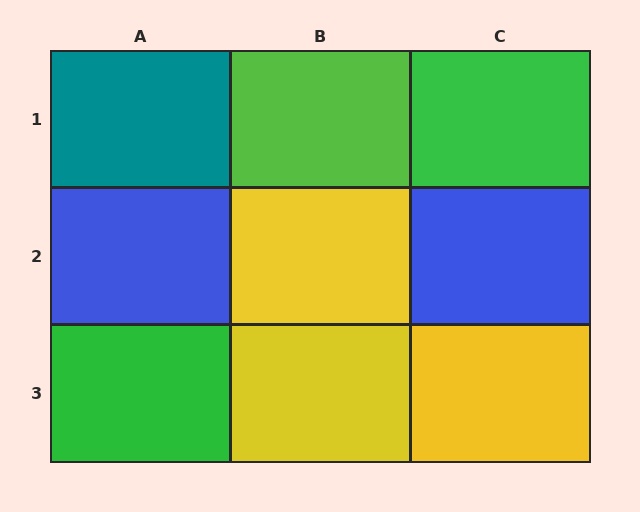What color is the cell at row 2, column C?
Blue.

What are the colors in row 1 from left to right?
Teal, lime, green.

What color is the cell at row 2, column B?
Yellow.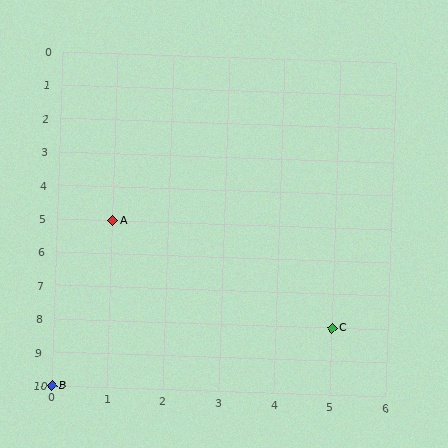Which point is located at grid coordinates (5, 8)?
Point C is at (5, 8).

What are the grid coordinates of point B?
Point B is at grid coordinates (0, 10).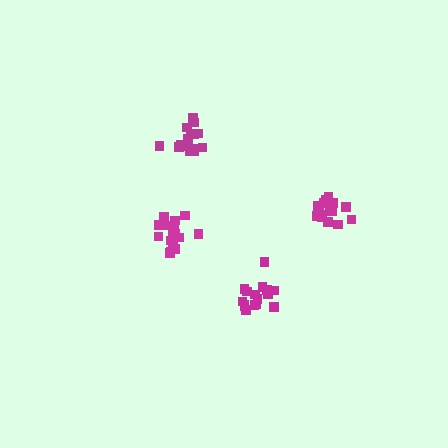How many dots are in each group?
Group 1: 16 dots, Group 2: 15 dots, Group 3: 17 dots, Group 4: 16 dots (64 total).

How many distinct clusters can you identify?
There are 4 distinct clusters.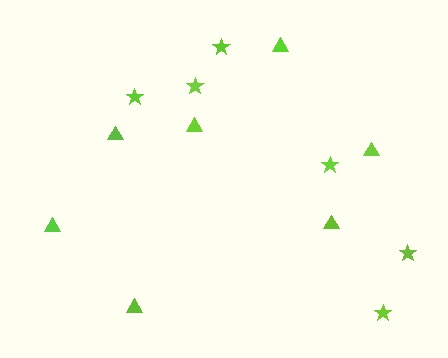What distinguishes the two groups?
There are 2 groups: one group of stars (6) and one group of triangles (7).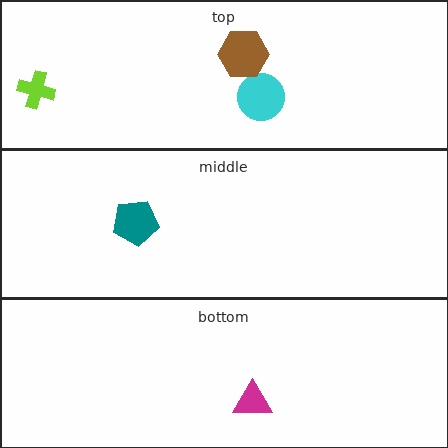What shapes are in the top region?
The cyan circle, the lime cross, the brown hexagon.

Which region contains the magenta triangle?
The bottom region.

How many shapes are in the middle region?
1.